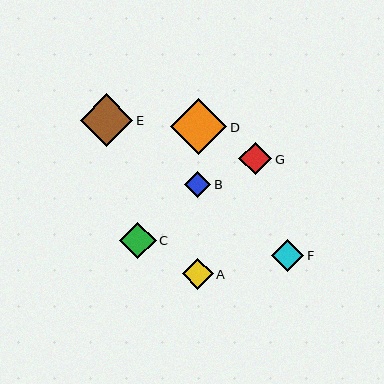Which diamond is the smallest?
Diamond B is the smallest with a size of approximately 26 pixels.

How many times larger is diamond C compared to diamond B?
Diamond C is approximately 1.4 times the size of diamond B.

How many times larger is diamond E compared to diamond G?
Diamond E is approximately 1.6 times the size of diamond G.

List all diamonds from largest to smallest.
From largest to smallest: D, E, C, G, F, A, B.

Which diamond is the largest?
Diamond D is the largest with a size of approximately 56 pixels.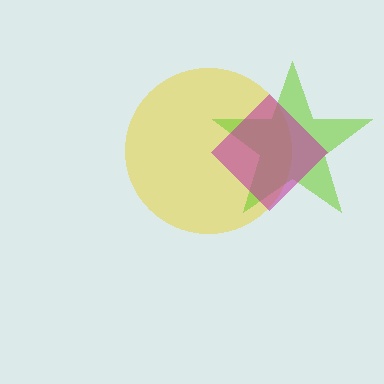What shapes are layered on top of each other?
The layered shapes are: a yellow circle, a lime star, a magenta diamond.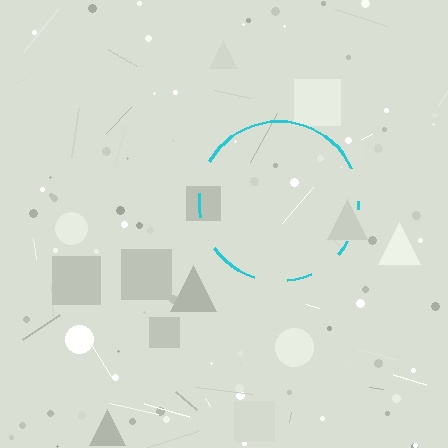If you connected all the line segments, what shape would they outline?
They would outline a circle.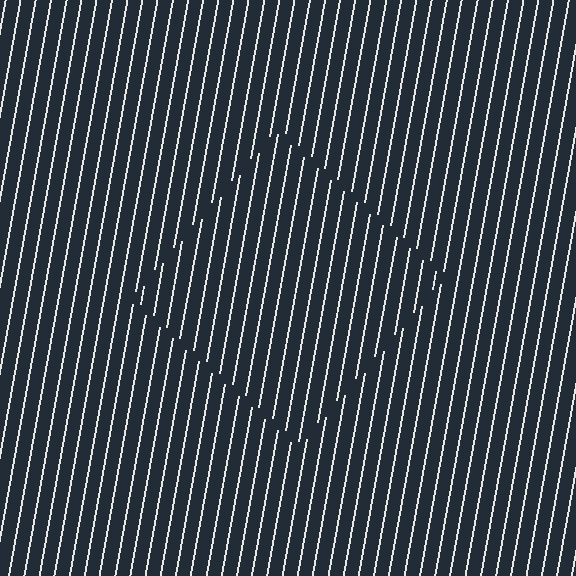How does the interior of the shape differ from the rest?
The interior of the shape contains the same grating, shifted by half a period — the contour is defined by the phase discontinuity where line-ends from the inner and outer gratings abut.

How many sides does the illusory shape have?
4 sides — the line-ends trace a square.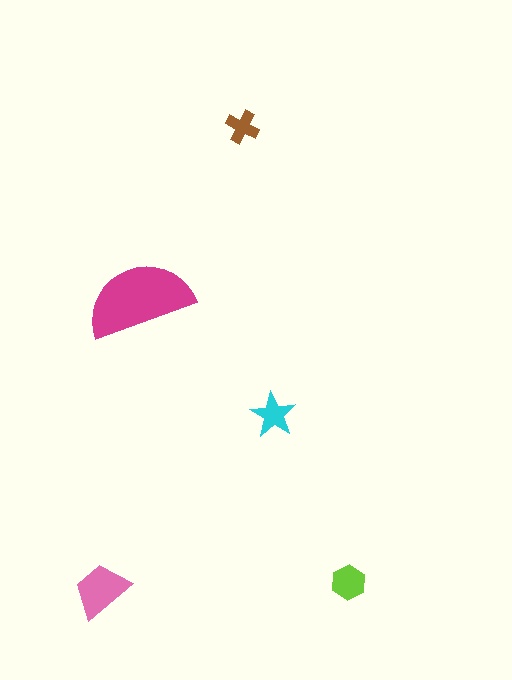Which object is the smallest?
The brown cross.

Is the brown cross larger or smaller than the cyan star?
Smaller.